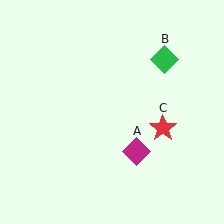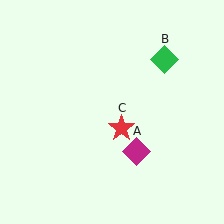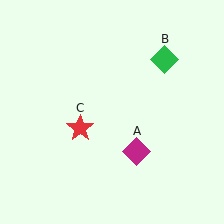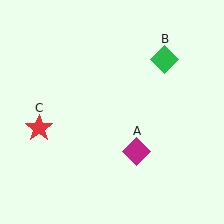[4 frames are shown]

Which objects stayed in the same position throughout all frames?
Magenta diamond (object A) and green diamond (object B) remained stationary.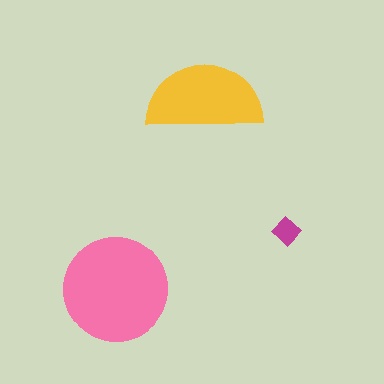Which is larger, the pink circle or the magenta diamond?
The pink circle.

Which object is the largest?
The pink circle.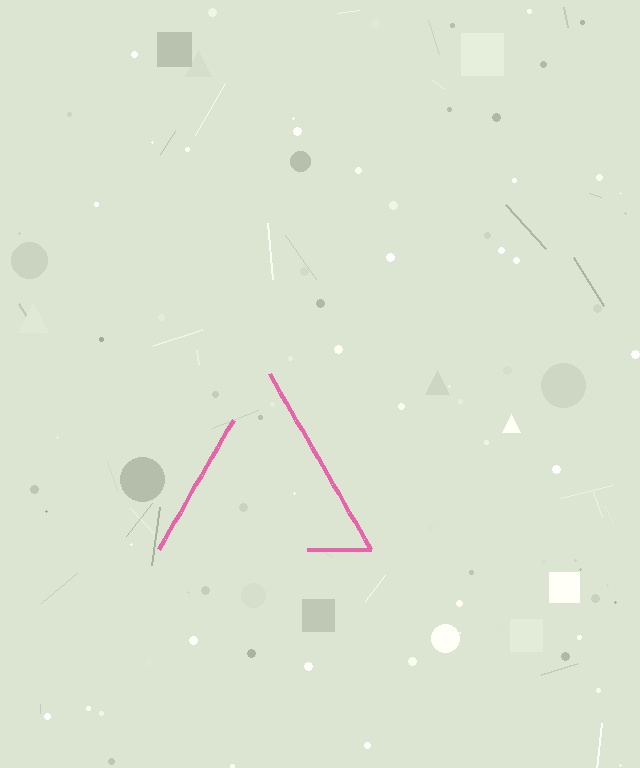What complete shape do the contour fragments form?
The contour fragments form a triangle.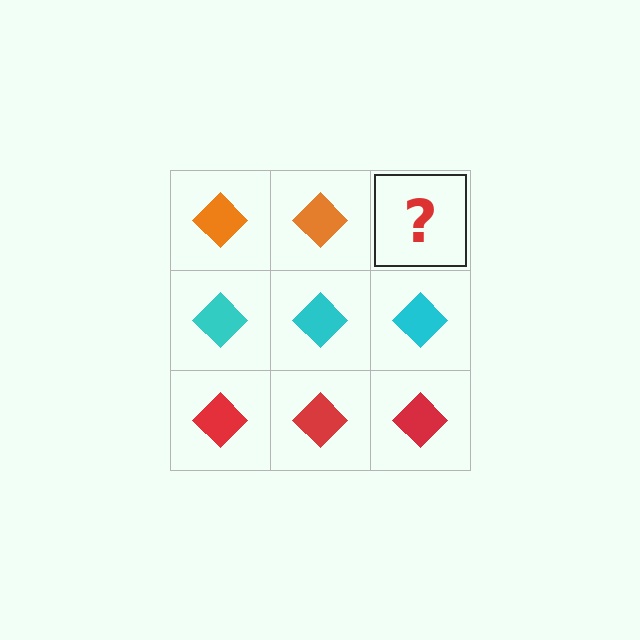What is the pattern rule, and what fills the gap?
The rule is that each row has a consistent color. The gap should be filled with an orange diamond.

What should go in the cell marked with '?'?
The missing cell should contain an orange diamond.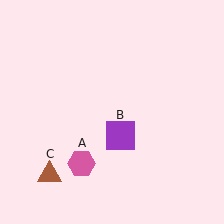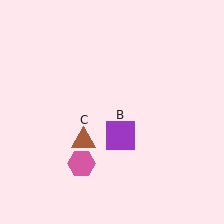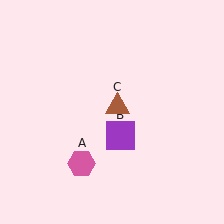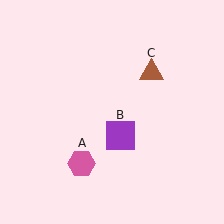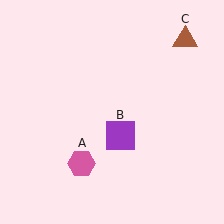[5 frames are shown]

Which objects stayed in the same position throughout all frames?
Pink hexagon (object A) and purple square (object B) remained stationary.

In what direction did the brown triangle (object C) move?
The brown triangle (object C) moved up and to the right.